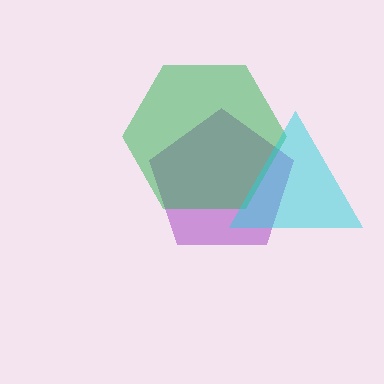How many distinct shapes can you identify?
There are 3 distinct shapes: a purple pentagon, a green hexagon, a cyan triangle.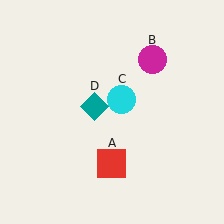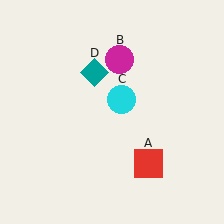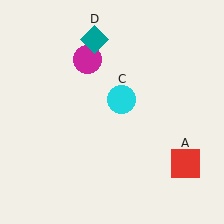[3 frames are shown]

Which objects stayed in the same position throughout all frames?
Cyan circle (object C) remained stationary.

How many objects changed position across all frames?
3 objects changed position: red square (object A), magenta circle (object B), teal diamond (object D).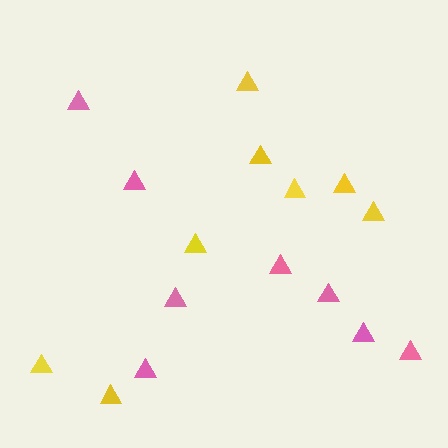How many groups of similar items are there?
There are 2 groups: one group of yellow triangles (8) and one group of pink triangles (8).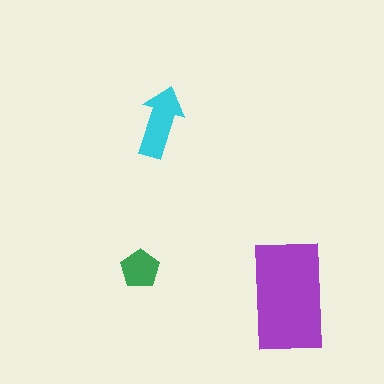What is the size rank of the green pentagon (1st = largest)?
3rd.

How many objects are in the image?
There are 3 objects in the image.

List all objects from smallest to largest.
The green pentagon, the cyan arrow, the purple rectangle.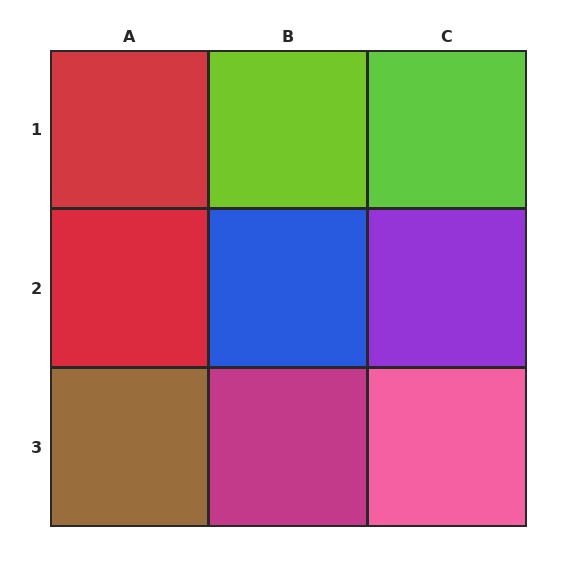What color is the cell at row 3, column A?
Brown.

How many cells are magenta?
1 cell is magenta.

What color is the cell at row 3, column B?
Magenta.